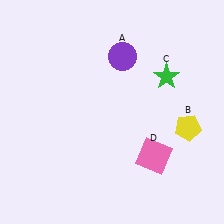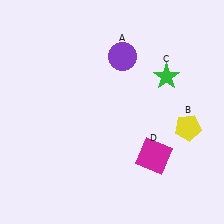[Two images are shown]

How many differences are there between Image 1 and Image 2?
There is 1 difference between the two images.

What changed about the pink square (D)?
In Image 1, D is pink. In Image 2, it changed to magenta.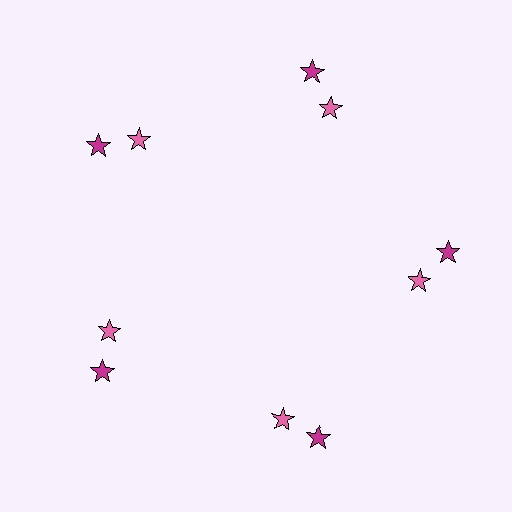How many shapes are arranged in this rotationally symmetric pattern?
There are 10 shapes, arranged in 5 groups of 2.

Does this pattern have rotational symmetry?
Yes, this pattern has 5-fold rotational symmetry. It looks the same after rotating 72 degrees around the center.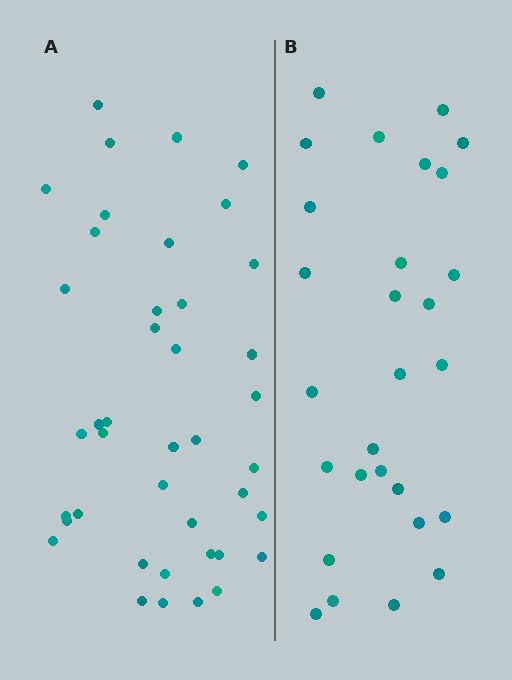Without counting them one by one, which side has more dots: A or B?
Region A (the left region) has more dots.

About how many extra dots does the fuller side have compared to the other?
Region A has approximately 15 more dots than region B.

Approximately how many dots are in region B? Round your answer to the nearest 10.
About 30 dots. (The exact count is 28, which rounds to 30.)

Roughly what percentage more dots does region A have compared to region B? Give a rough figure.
About 45% more.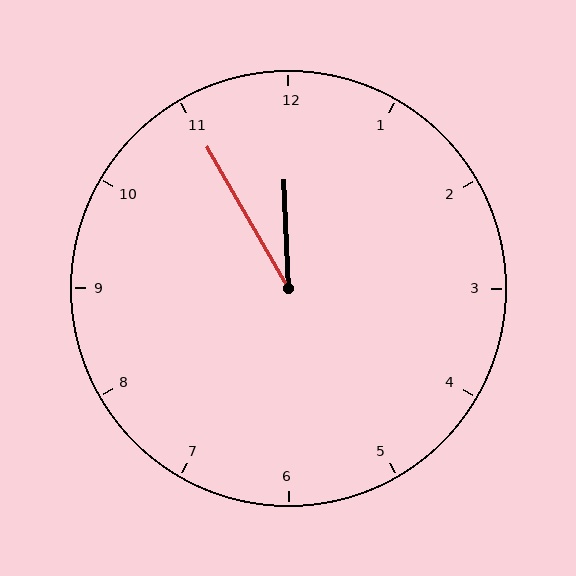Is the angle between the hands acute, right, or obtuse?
It is acute.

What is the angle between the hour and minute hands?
Approximately 28 degrees.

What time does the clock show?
11:55.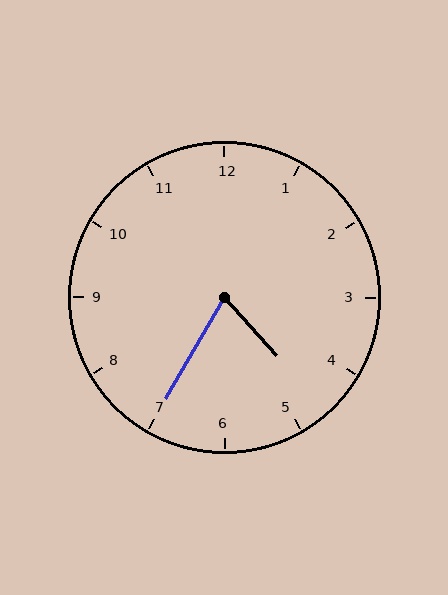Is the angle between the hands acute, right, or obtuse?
It is acute.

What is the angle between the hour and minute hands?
Approximately 72 degrees.